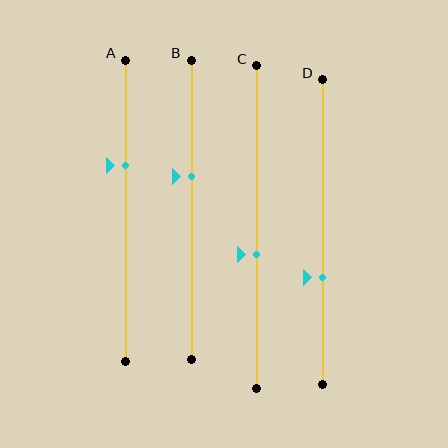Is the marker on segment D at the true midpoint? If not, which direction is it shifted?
No, the marker on segment D is shifted downward by about 15% of the segment length.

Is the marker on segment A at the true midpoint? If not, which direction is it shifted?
No, the marker on segment A is shifted upward by about 15% of the segment length.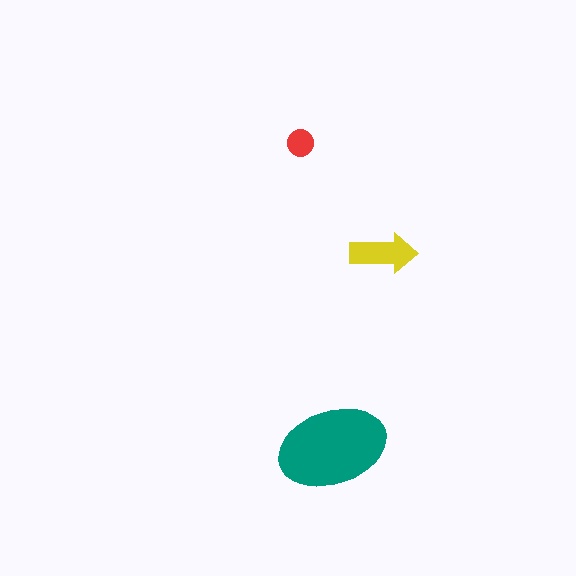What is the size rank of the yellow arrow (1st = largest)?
2nd.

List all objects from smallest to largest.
The red circle, the yellow arrow, the teal ellipse.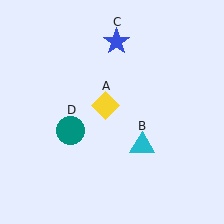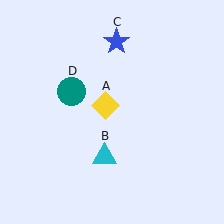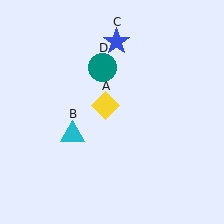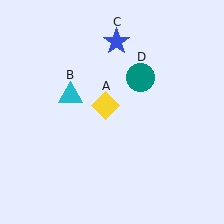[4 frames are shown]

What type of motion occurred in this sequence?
The cyan triangle (object B), teal circle (object D) rotated clockwise around the center of the scene.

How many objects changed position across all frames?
2 objects changed position: cyan triangle (object B), teal circle (object D).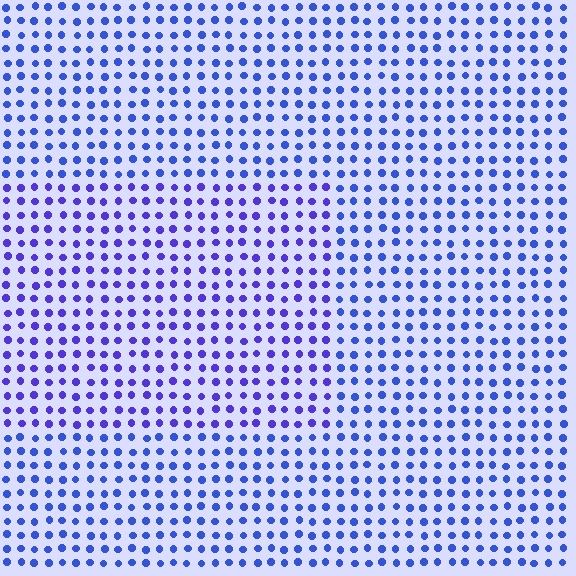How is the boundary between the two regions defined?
The boundary is defined purely by a slight shift in hue (about 24 degrees). Spacing, size, and orientation are identical on both sides.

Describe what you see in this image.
The image is filled with small blue elements in a uniform arrangement. A rectangle-shaped region is visible where the elements are tinted to a slightly different hue, forming a subtle color boundary.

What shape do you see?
I see a rectangle.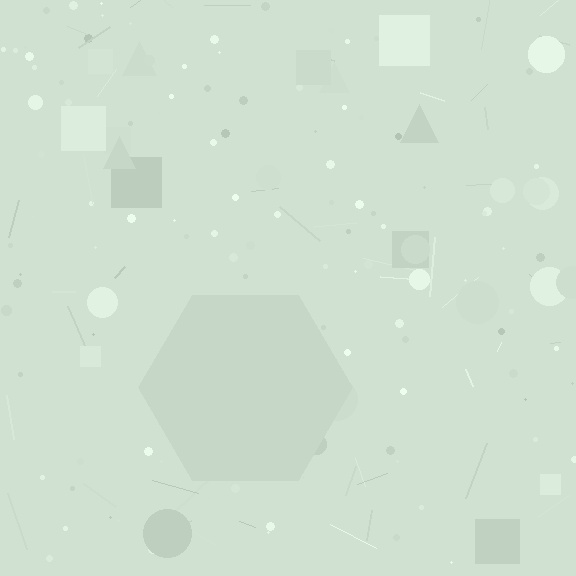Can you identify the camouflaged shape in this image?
The camouflaged shape is a hexagon.